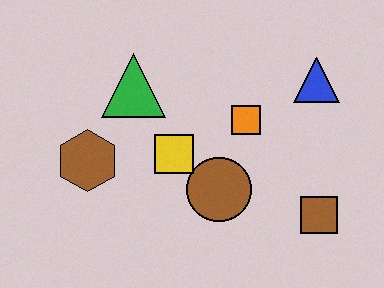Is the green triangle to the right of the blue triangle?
No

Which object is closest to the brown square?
The brown circle is closest to the brown square.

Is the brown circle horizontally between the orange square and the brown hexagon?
Yes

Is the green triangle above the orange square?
Yes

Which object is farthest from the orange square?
The brown hexagon is farthest from the orange square.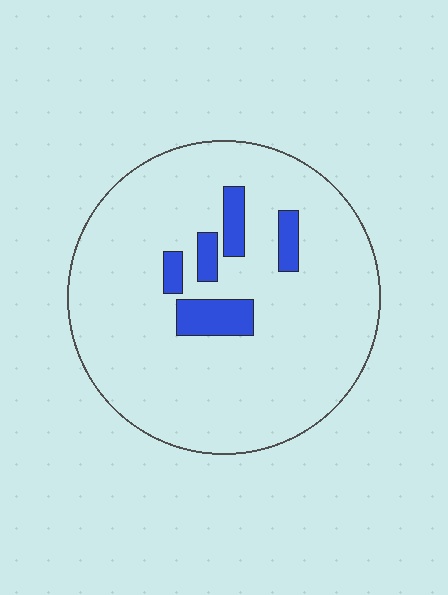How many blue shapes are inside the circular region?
5.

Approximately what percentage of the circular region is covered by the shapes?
Approximately 10%.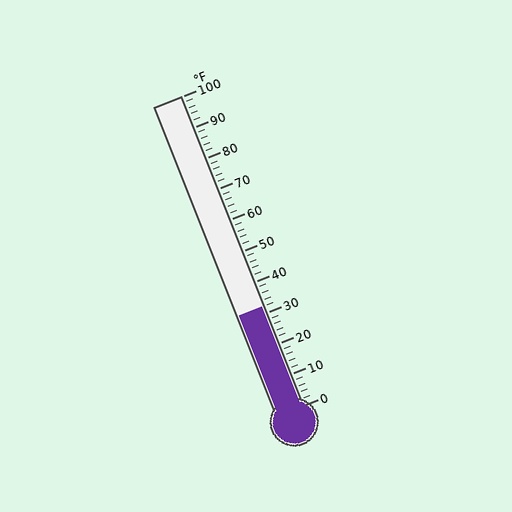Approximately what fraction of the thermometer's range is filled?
The thermometer is filled to approximately 30% of its range.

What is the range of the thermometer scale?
The thermometer scale ranges from 0°F to 100°F.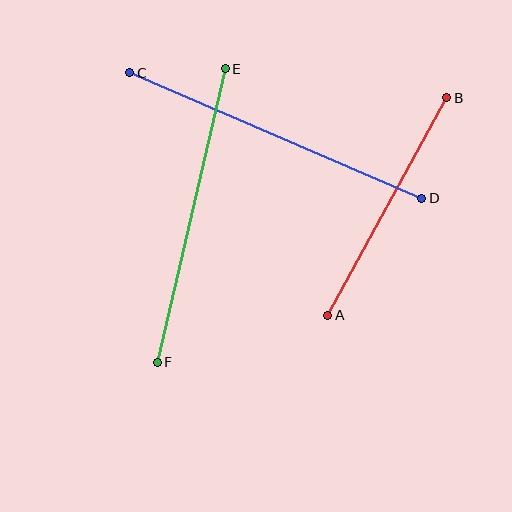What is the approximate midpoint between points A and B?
The midpoint is at approximately (387, 206) pixels.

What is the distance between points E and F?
The distance is approximately 302 pixels.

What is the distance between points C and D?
The distance is approximately 318 pixels.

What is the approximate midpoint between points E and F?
The midpoint is at approximately (191, 215) pixels.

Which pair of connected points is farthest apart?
Points C and D are farthest apart.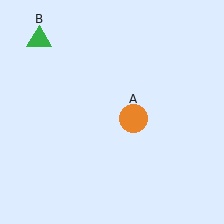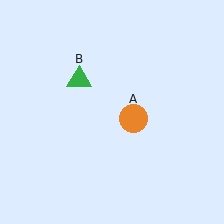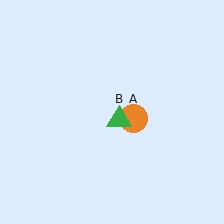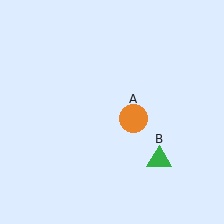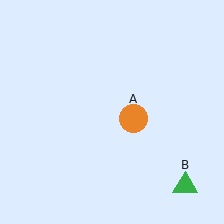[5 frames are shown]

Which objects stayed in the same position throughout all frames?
Orange circle (object A) remained stationary.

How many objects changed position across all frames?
1 object changed position: green triangle (object B).